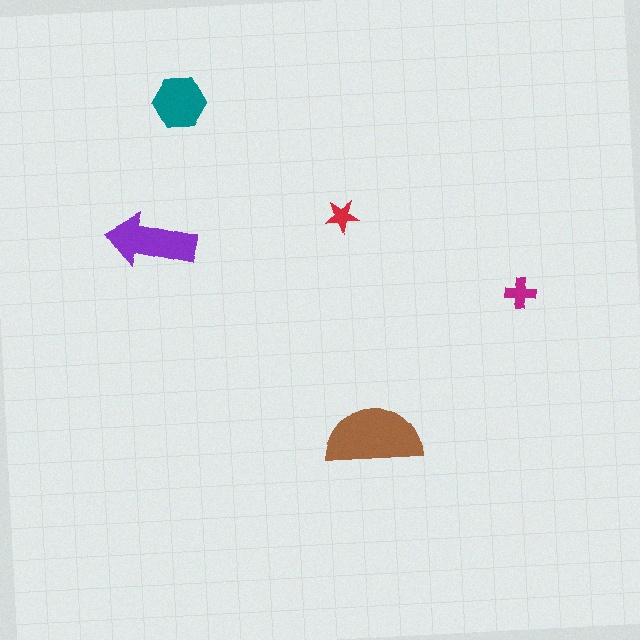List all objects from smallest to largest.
The red star, the magenta cross, the teal hexagon, the purple arrow, the brown semicircle.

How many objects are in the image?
There are 5 objects in the image.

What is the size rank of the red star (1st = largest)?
5th.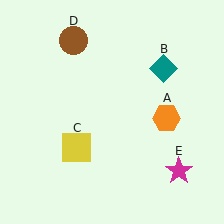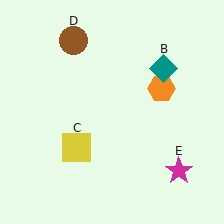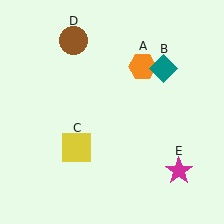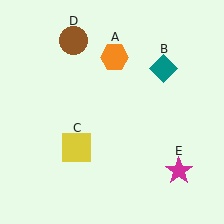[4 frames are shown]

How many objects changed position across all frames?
1 object changed position: orange hexagon (object A).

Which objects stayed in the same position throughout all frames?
Teal diamond (object B) and yellow square (object C) and brown circle (object D) and magenta star (object E) remained stationary.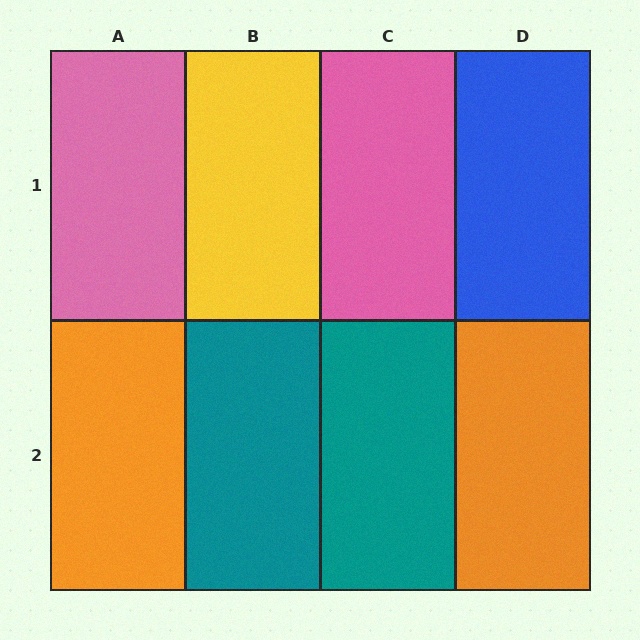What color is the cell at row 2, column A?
Orange.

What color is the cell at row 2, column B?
Teal.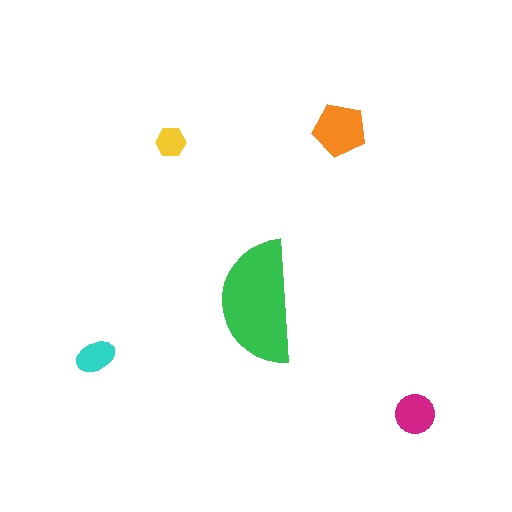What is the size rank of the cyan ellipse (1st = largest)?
4th.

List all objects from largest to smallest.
The green semicircle, the orange pentagon, the magenta circle, the cyan ellipse, the yellow hexagon.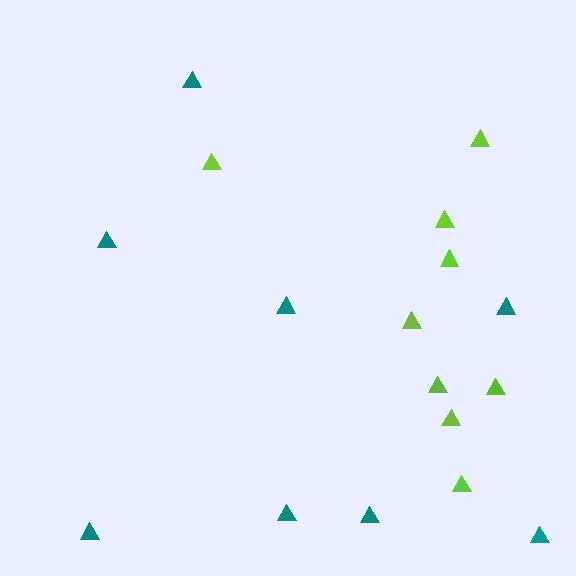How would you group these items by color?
There are 2 groups: one group of lime triangles (9) and one group of teal triangles (8).